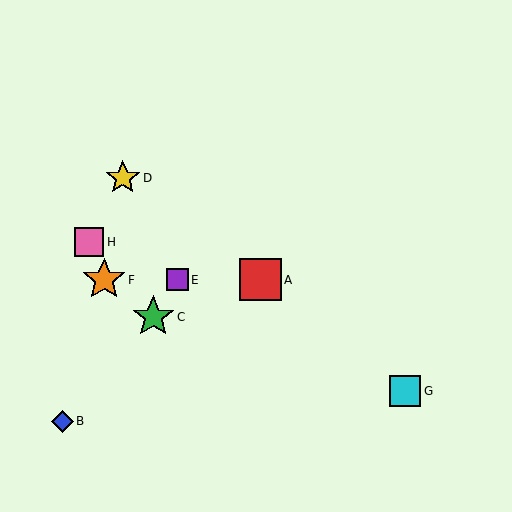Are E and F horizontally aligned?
Yes, both are at y≈280.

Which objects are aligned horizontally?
Objects A, E, F are aligned horizontally.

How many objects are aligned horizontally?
3 objects (A, E, F) are aligned horizontally.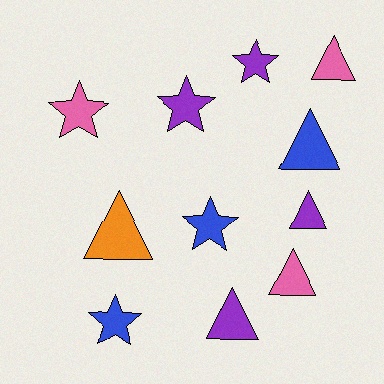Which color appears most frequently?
Purple, with 4 objects.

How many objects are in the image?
There are 11 objects.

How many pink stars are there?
There is 1 pink star.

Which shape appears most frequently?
Triangle, with 6 objects.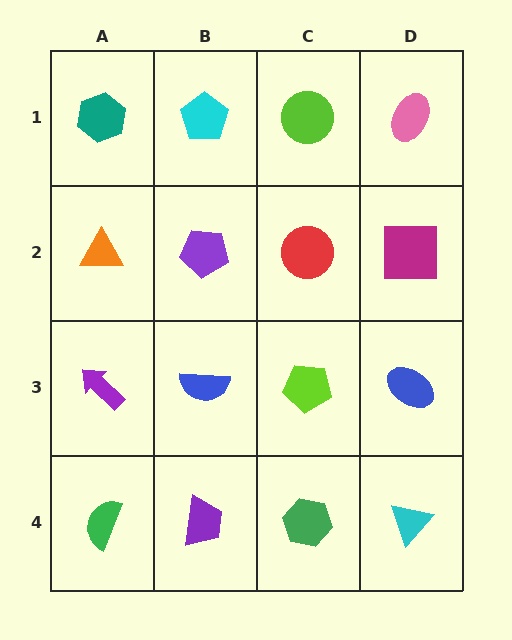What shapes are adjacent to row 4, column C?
A lime pentagon (row 3, column C), a purple trapezoid (row 4, column B), a cyan triangle (row 4, column D).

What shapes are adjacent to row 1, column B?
A purple pentagon (row 2, column B), a teal hexagon (row 1, column A), a lime circle (row 1, column C).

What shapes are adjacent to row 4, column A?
A purple arrow (row 3, column A), a purple trapezoid (row 4, column B).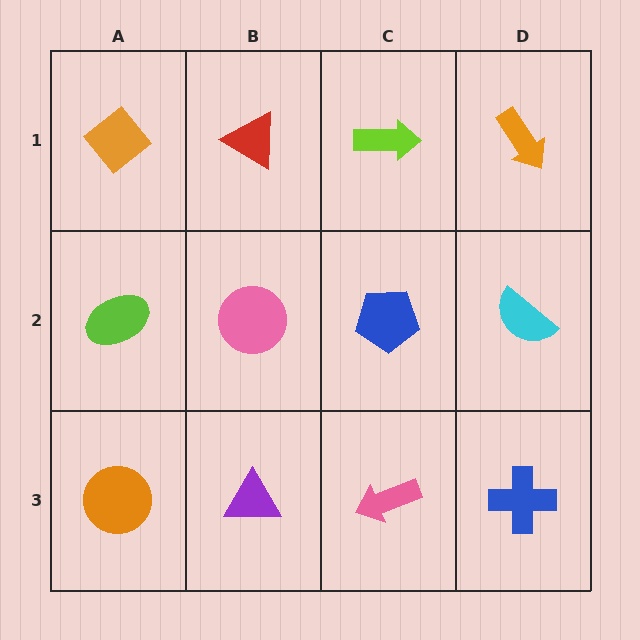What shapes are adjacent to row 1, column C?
A blue pentagon (row 2, column C), a red triangle (row 1, column B), an orange arrow (row 1, column D).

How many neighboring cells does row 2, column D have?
3.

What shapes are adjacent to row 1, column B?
A pink circle (row 2, column B), an orange diamond (row 1, column A), a lime arrow (row 1, column C).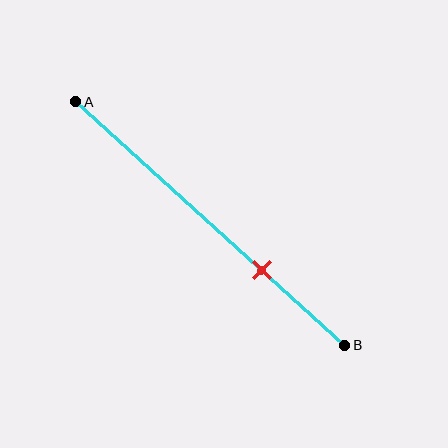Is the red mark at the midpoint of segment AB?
No, the mark is at about 70% from A, not at the 50% midpoint.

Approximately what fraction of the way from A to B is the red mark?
The red mark is approximately 70% of the way from A to B.